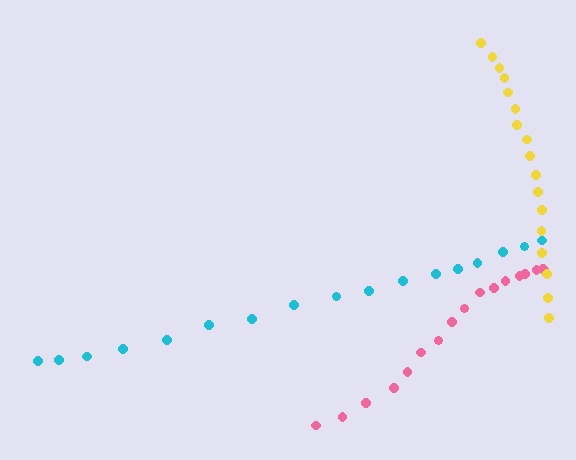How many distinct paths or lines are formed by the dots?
There are 3 distinct paths.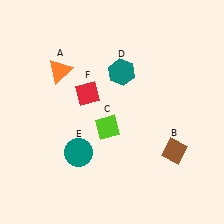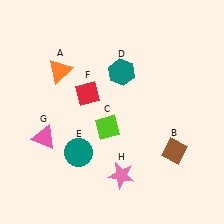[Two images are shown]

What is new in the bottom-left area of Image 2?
A pink triangle (G) was added in the bottom-left area of Image 2.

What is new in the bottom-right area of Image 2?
A pink star (H) was added in the bottom-right area of Image 2.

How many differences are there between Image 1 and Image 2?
There are 2 differences between the two images.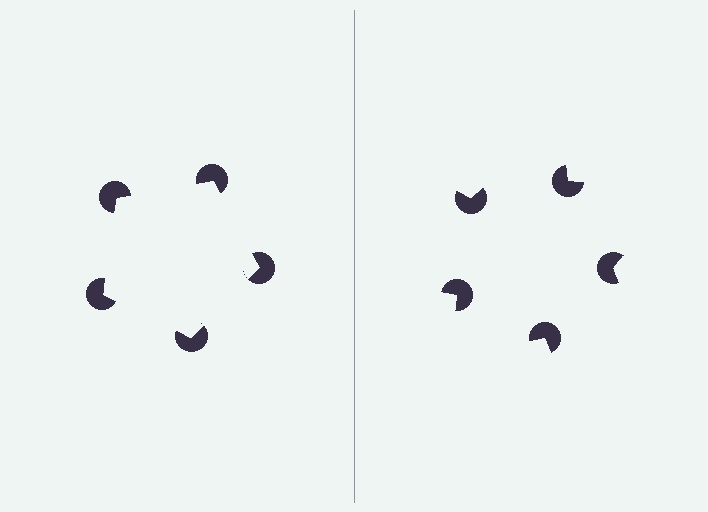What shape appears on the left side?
An illusory pentagon.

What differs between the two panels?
The pac-man discs are positioned identically on both sides; only the wedge orientations differ. On the left they align to a pentagon; on the right they are misaligned.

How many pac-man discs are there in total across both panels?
10 — 5 on each side.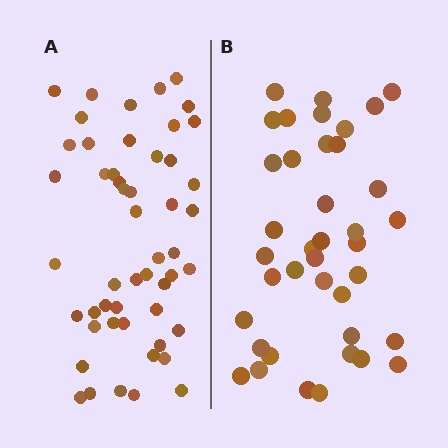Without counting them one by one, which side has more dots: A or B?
Region A (the left region) has more dots.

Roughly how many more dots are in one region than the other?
Region A has roughly 12 or so more dots than region B.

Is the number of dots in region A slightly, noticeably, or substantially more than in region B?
Region A has noticeably more, but not dramatically so. The ratio is roughly 1.3 to 1.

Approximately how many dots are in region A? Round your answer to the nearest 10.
About 50 dots. (The exact count is 51, which rounds to 50.)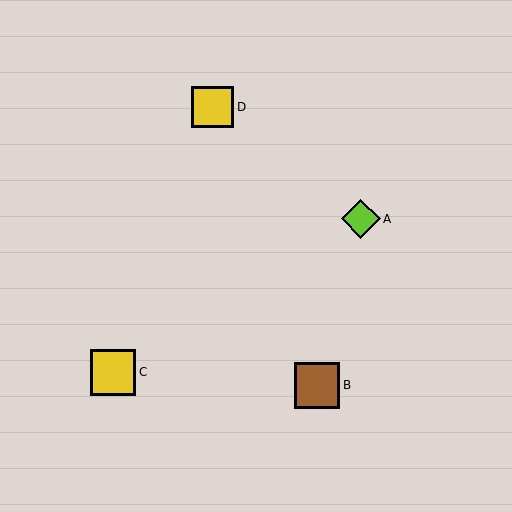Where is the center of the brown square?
The center of the brown square is at (317, 385).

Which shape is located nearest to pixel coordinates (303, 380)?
The brown square (labeled B) at (317, 385) is nearest to that location.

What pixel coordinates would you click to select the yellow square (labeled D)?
Click at (213, 107) to select the yellow square D.